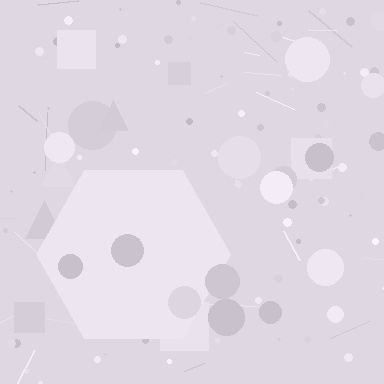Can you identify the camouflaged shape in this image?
The camouflaged shape is a hexagon.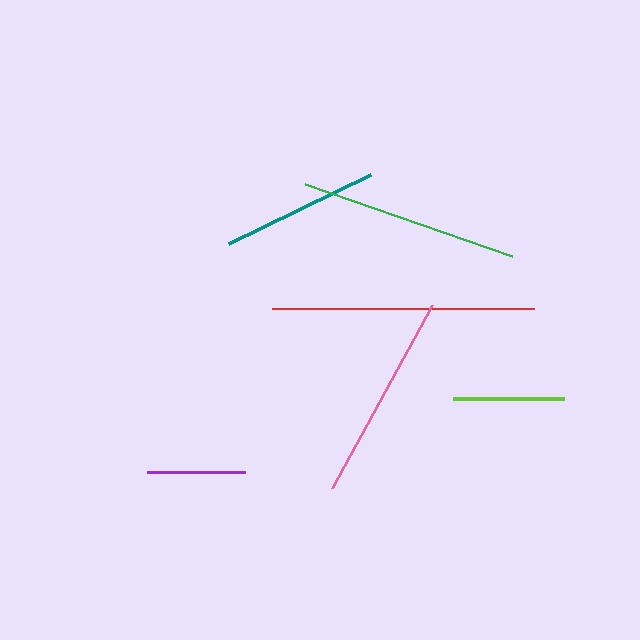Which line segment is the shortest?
The purple line is the shortest at approximately 98 pixels.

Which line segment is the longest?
The red line is the longest at approximately 262 pixels.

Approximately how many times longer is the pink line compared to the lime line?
The pink line is approximately 1.9 times the length of the lime line.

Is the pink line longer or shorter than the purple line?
The pink line is longer than the purple line.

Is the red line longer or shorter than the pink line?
The red line is longer than the pink line.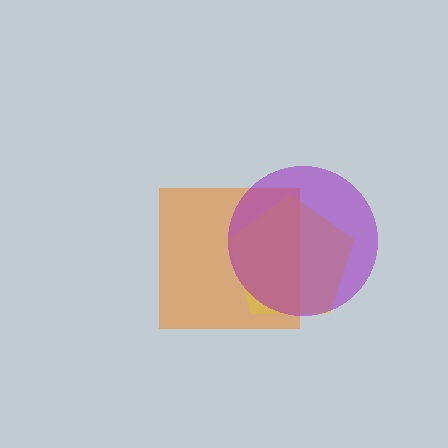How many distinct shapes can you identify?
There are 3 distinct shapes: an orange square, a yellow pentagon, a purple circle.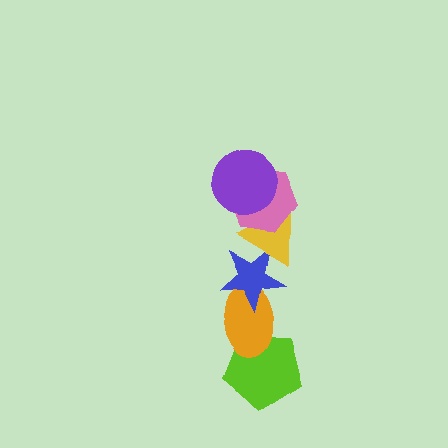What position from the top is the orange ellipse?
The orange ellipse is 5th from the top.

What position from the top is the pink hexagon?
The pink hexagon is 2nd from the top.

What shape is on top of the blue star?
The yellow triangle is on top of the blue star.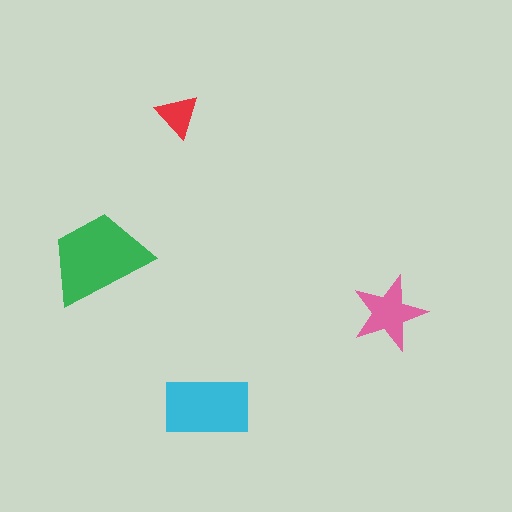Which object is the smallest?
The red triangle.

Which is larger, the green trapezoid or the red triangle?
The green trapezoid.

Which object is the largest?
The green trapezoid.